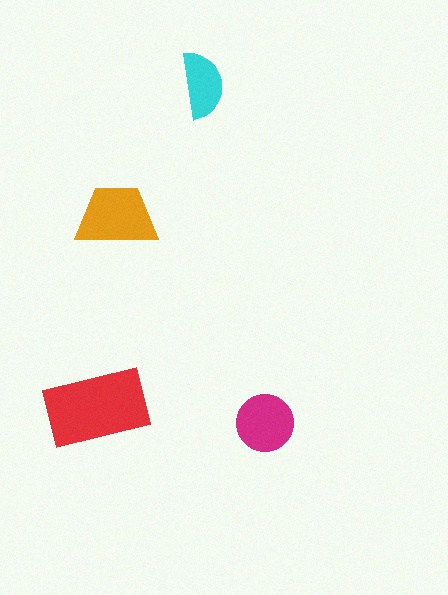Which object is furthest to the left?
The red rectangle is leftmost.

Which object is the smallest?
The cyan semicircle.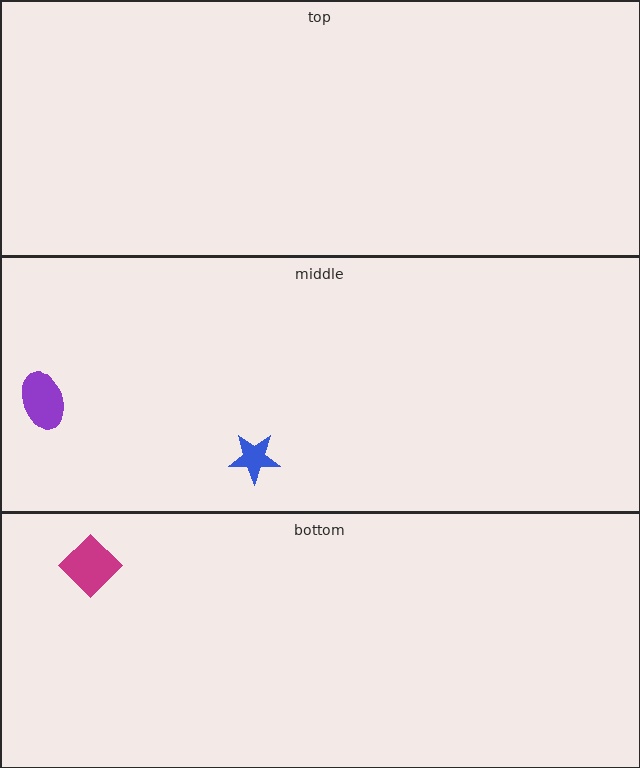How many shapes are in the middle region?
2.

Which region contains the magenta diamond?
The bottom region.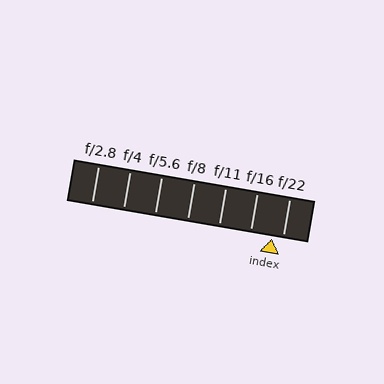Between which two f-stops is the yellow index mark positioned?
The index mark is between f/16 and f/22.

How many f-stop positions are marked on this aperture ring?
There are 7 f-stop positions marked.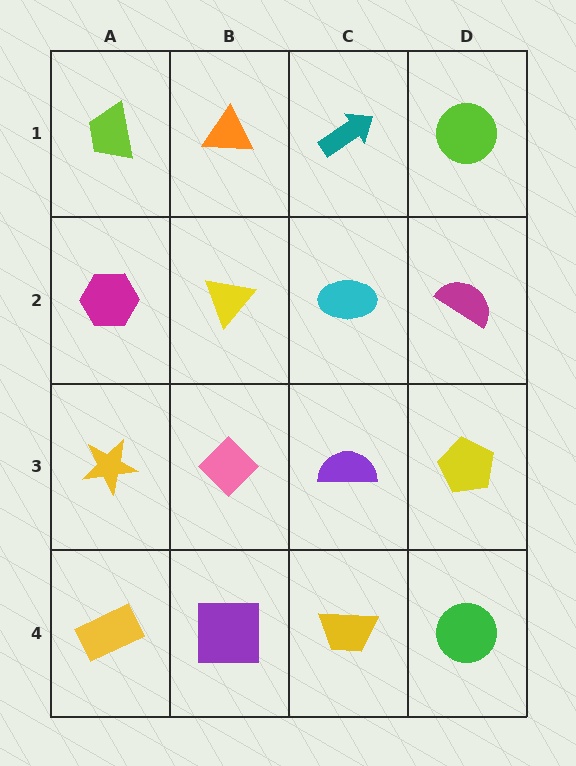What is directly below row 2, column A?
A yellow star.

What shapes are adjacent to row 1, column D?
A magenta semicircle (row 2, column D), a teal arrow (row 1, column C).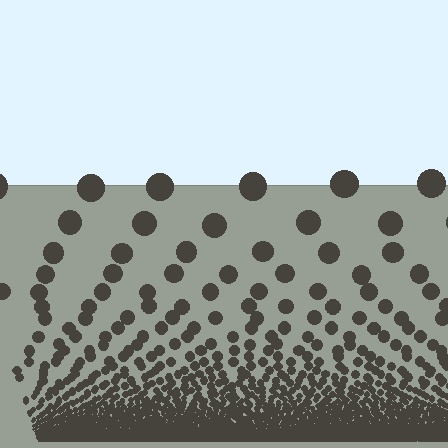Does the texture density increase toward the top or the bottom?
Density increases toward the bottom.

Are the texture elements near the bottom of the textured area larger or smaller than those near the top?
Smaller. The gradient is inverted — elements near the bottom are smaller and denser.